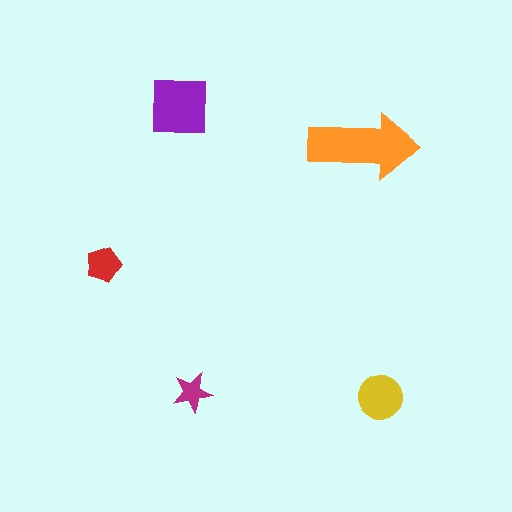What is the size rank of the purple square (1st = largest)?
2nd.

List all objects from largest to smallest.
The orange arrow, the purple square, the yellow circle, the red pentagon, the magenta star.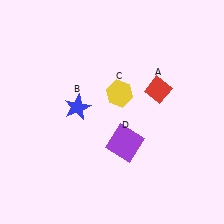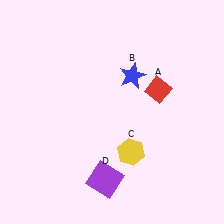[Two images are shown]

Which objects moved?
The objects that moved are: the blue star (B), the yellow hexagon (C), the purple square (D).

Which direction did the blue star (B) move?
The blue star (B) moved right.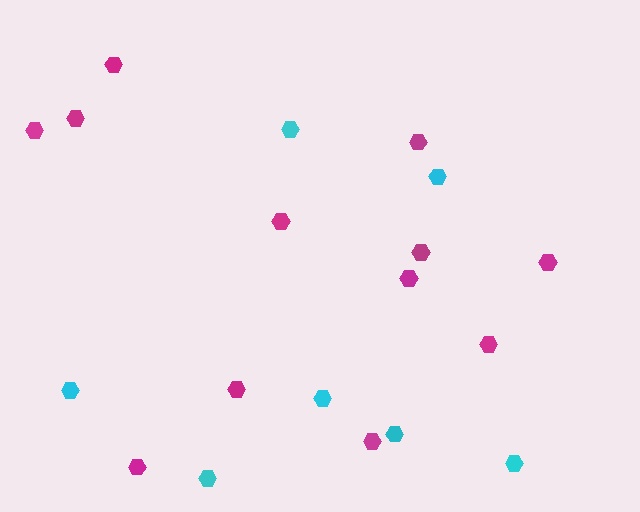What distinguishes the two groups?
There are 2 groups: one group of cyan hexagons (7) and one group of magenta hexagons (12).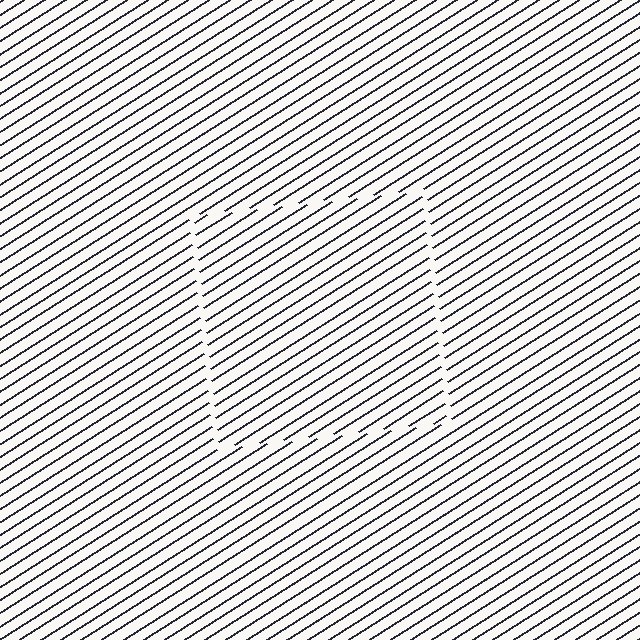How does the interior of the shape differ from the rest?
The interior of the shape contains the same grating, shifted by half a period — the contour is defined by the phase discontinuity where line-ends from the inner and outer gratings abut.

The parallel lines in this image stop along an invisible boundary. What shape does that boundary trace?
An illusory square. The interior of the shape contains the same grating, shifted by half a period — the contour is defined by the phase discontinuity where line-ends from the inner and outer gratings abut.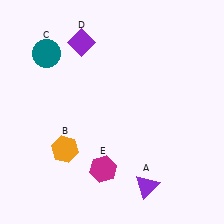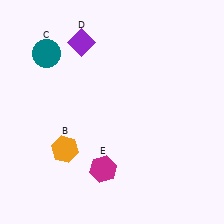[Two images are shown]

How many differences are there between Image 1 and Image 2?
There is 1 difference between the two images.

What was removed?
The purple triangle (A) was removed in Image 2.